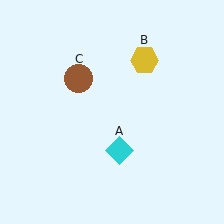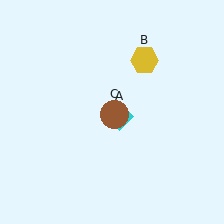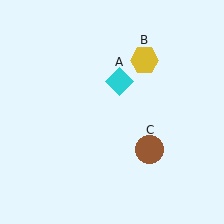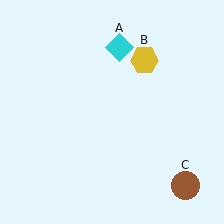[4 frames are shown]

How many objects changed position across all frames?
2 objects changed position: cyan diamond (object A), brown circle (object C).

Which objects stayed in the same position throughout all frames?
Yellow hexagon (object B) remained stationary.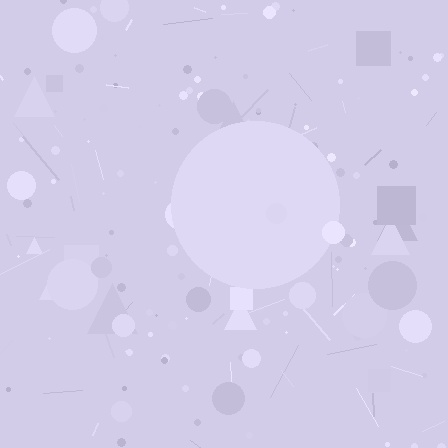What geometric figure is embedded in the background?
A circle is embedded in the background.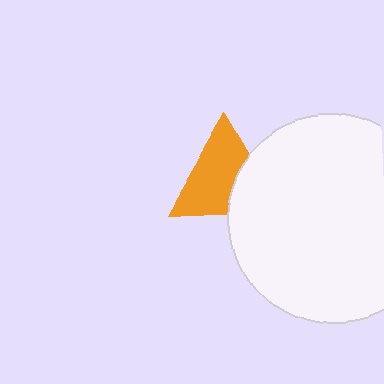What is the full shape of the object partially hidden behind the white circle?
The partially hidden object is an orange triangle.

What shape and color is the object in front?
The object in front is a white circle.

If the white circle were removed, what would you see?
You would see the complete orange triangle.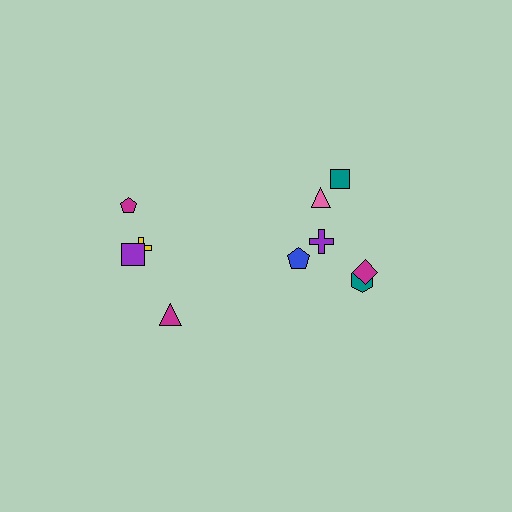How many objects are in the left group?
There are 4 objects.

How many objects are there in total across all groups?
There are 10 objects.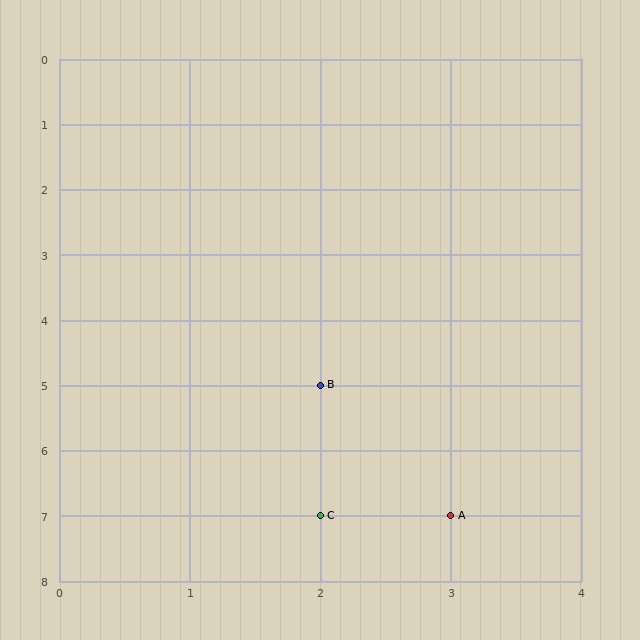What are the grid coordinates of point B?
Point B is at grid coordinates (2, 5).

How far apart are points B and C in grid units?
Points B and C are 2 rows apart.